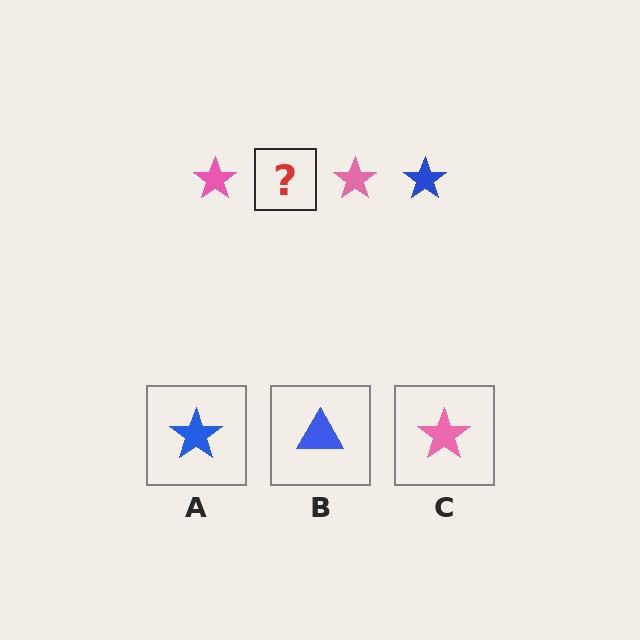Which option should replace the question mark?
Option A.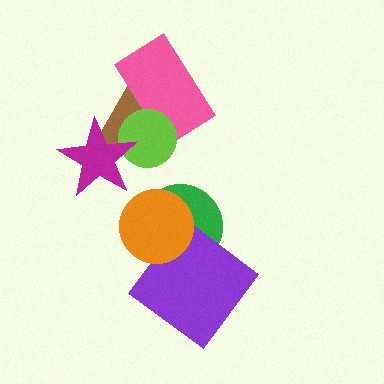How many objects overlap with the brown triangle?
3 objects overlap with the brown triangle.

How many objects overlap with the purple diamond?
2 objects overlap with the purple diamond.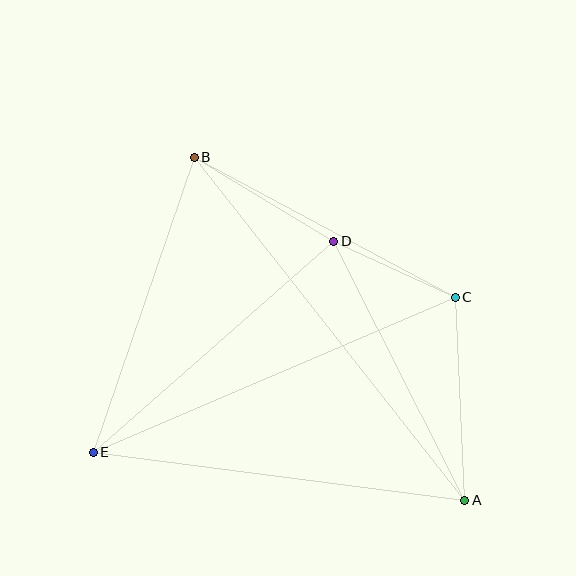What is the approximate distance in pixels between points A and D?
The distance between A and D is approximately 290 pixels.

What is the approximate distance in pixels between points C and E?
The distance between C and E is approximately 394 pixels.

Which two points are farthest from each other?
Points A and B are farthest from each other.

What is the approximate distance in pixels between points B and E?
The distance between B and E is approximately 312 pixels.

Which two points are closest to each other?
Points C and D are closest to each other.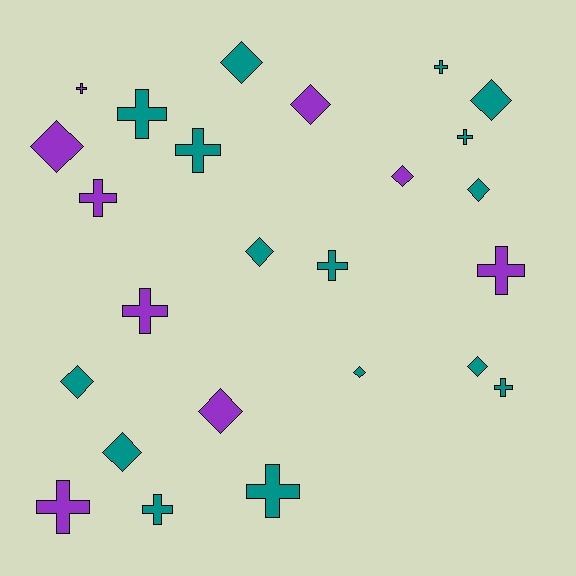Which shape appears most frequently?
Cross, with 13 objects.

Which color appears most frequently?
Teal, with 16 objects.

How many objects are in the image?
There are 25 objects.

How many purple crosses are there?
There are 5 purple crosses.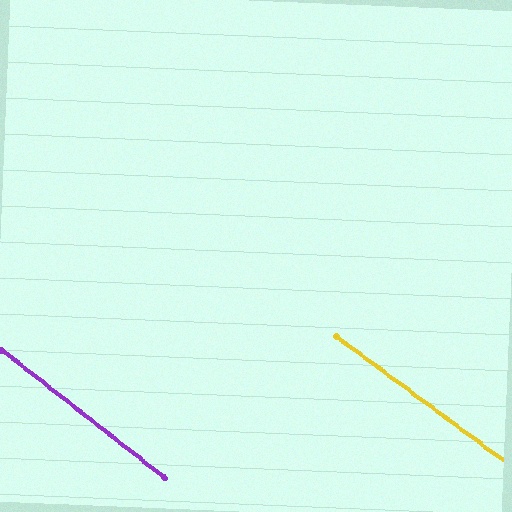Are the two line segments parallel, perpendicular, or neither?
Parallel — their directions differ by only 1.5°.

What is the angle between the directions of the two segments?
Approximately 2 degrees.